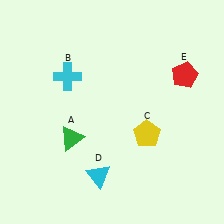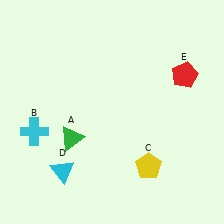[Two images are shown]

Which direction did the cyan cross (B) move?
The cyan cross (B) moved down.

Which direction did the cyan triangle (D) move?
The cyan triangle (D) moved left.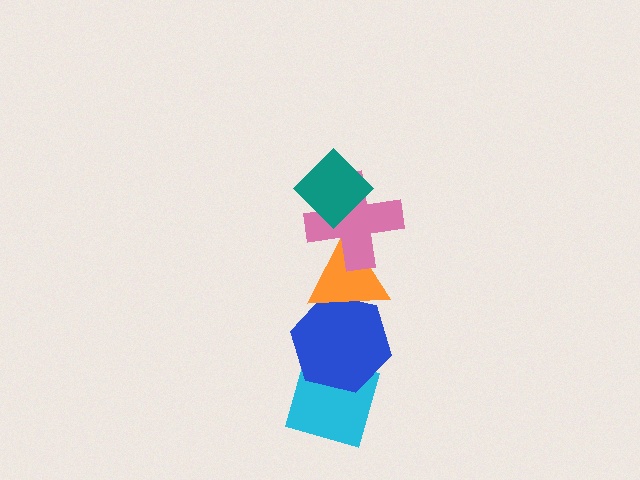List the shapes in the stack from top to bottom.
From top to bottom: the teal diamond, the pink cross, the orange triangle, the blue hexagon, the cyan diamond.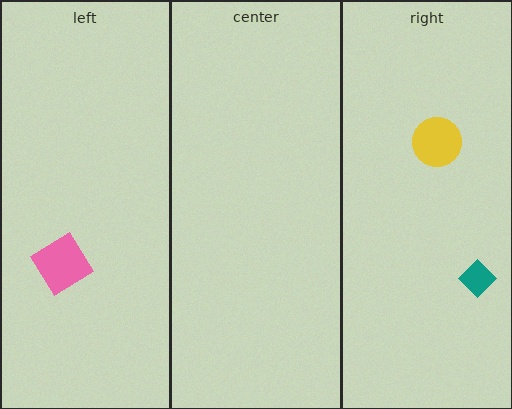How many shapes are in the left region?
1.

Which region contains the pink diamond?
The left region.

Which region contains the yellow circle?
The right region.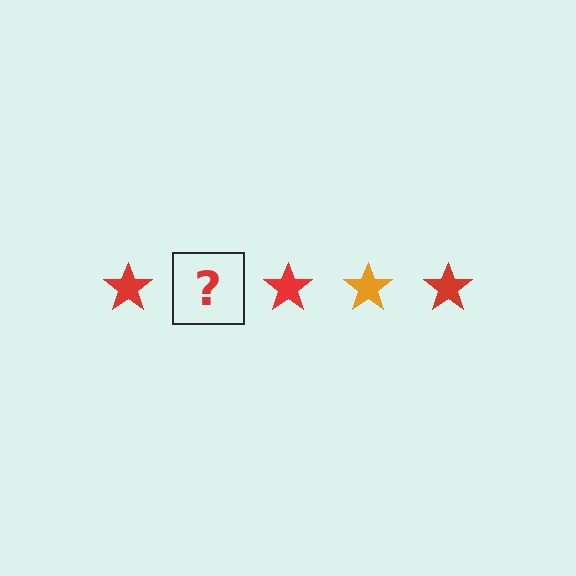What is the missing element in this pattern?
The missing element is an orange star.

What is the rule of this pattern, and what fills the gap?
The rule is that the pattern cycles through red, orange stars. The gap should be filled with an orange star.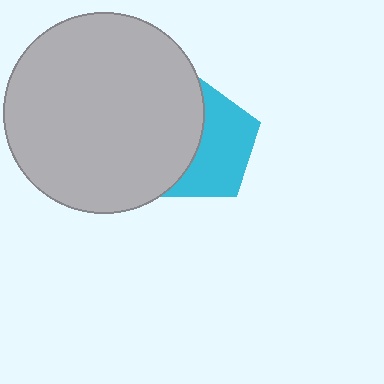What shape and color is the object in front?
The object in front is a light gray circle.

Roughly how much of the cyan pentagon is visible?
About half of it is visible (roughly 53%).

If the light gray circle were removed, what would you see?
You would see the complete cyan pentagon.